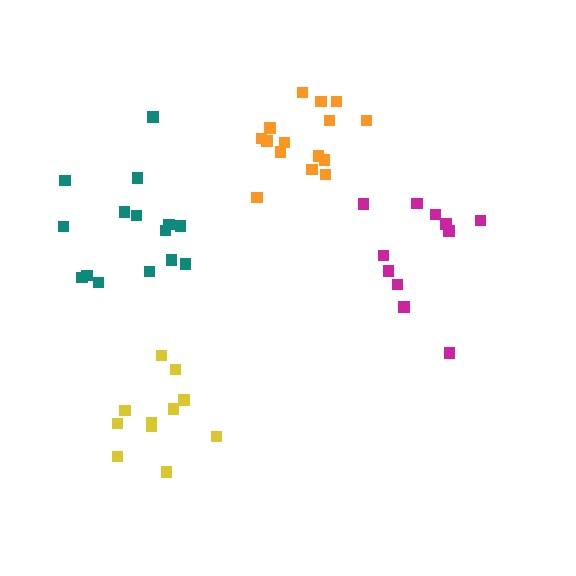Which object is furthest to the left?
The teal cluster is leftmost.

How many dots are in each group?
Group 1: 15 dots, Group 2: 11 dots, Group 3: 11 dots, Group 4: 15 dots (52 total).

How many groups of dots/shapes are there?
There are 4 groups.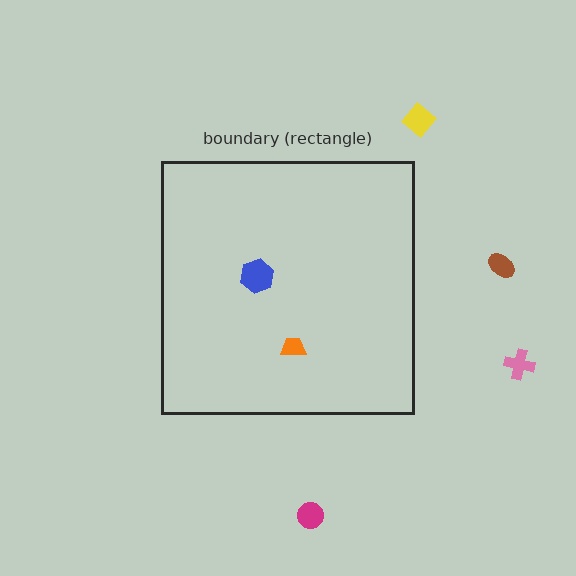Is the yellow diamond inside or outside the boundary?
Outside.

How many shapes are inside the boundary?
2 inside, 4 outside.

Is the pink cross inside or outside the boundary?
Outside.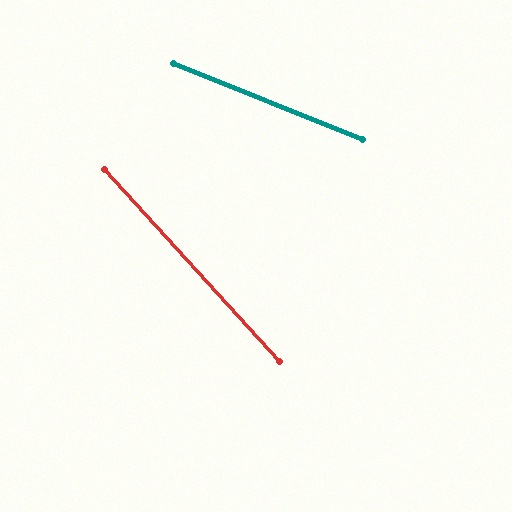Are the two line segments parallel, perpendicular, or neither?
Neither parallel nor perpendicular — they differ by about 26°.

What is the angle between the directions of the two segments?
Approximately 26 degrees.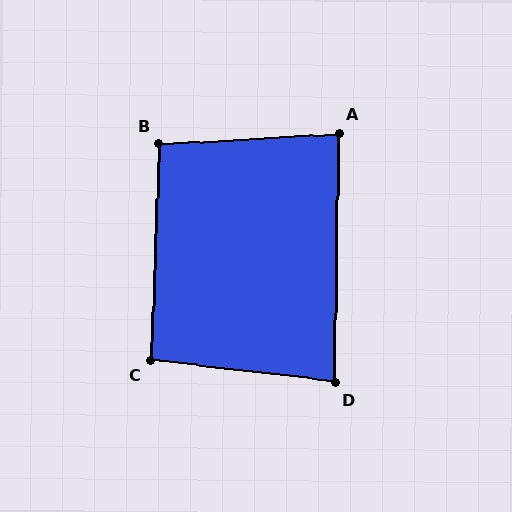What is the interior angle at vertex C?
Approximately 94 degrees (approximately right).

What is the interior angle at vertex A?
Approximately 86 degrees (approximately right).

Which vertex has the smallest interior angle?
D, at approximately 85 degrees.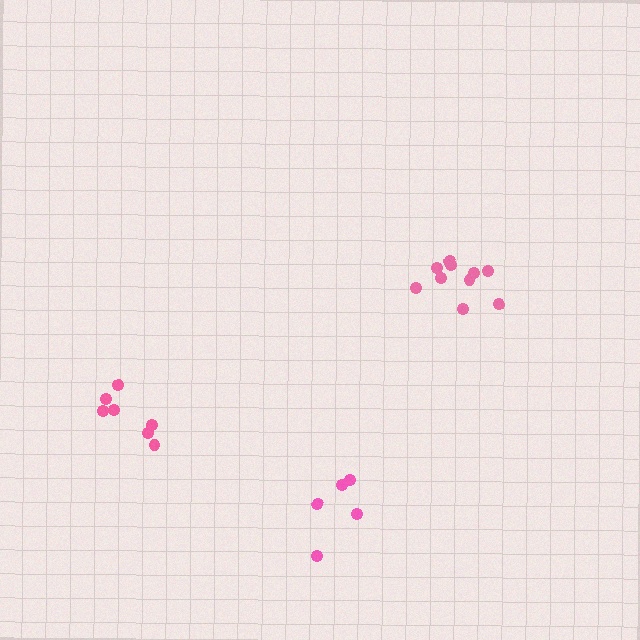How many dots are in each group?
Group 1: 5 dots, Group 2: 10 dots, Group 3: 7 dots (22 total).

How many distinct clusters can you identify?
There are 3 distinct clusters.